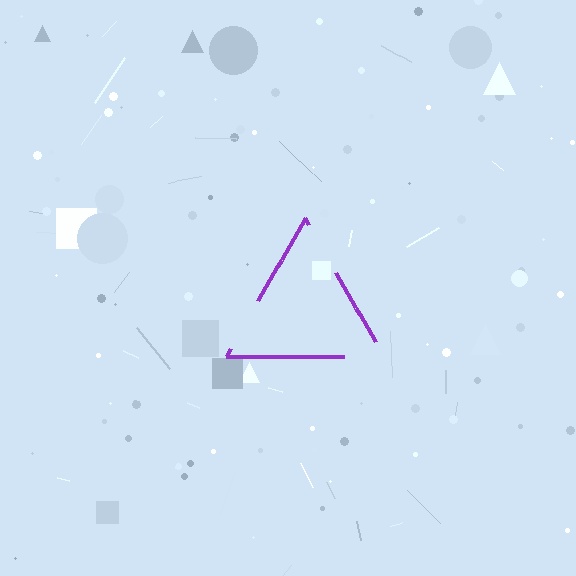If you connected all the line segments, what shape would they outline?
They would outline a triangle.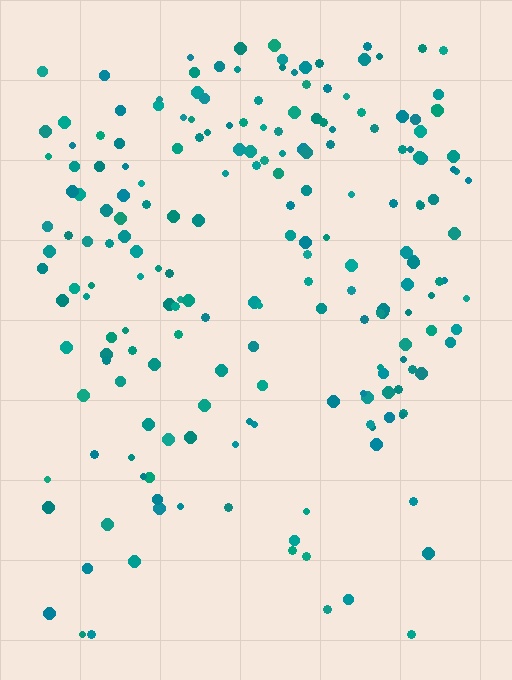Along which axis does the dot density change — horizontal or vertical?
Vertical.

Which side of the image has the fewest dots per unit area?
The bottom.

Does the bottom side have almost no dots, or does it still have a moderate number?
Still a moderate number, just noticeably fewer than the top.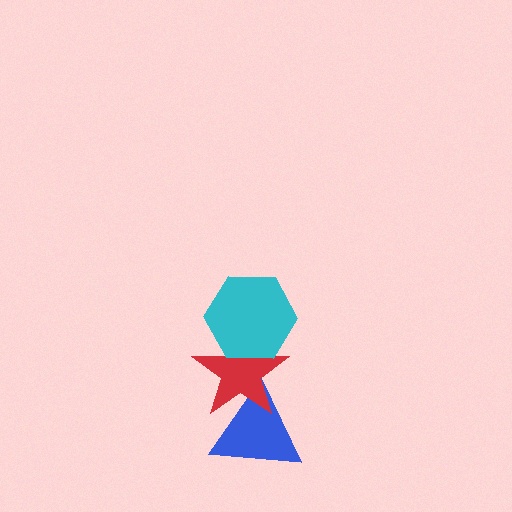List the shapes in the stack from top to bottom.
From top to bottom: the cyan hexagon, the red star, the blue triangle.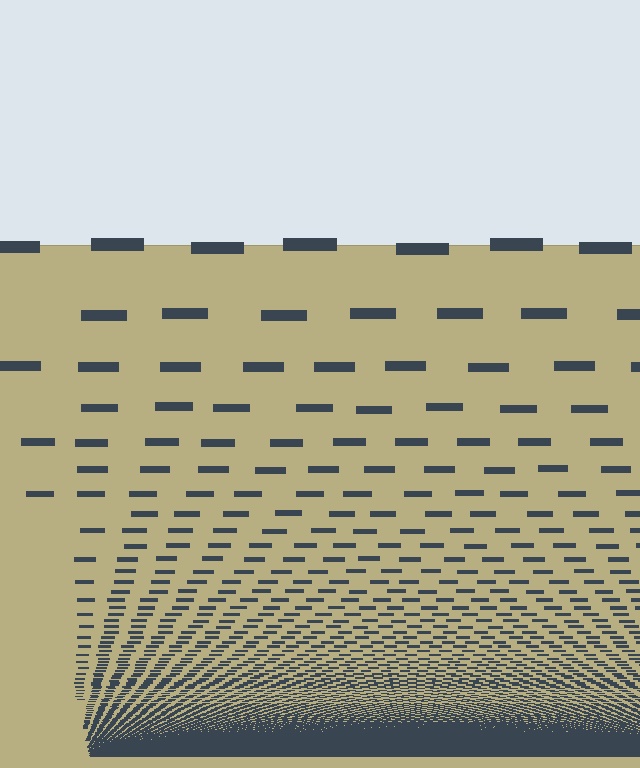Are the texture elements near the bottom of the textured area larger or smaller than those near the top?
Smaller. The gradient is inverted — elements near the bottom are smaller and denser.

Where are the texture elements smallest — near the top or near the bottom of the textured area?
Near the bottom.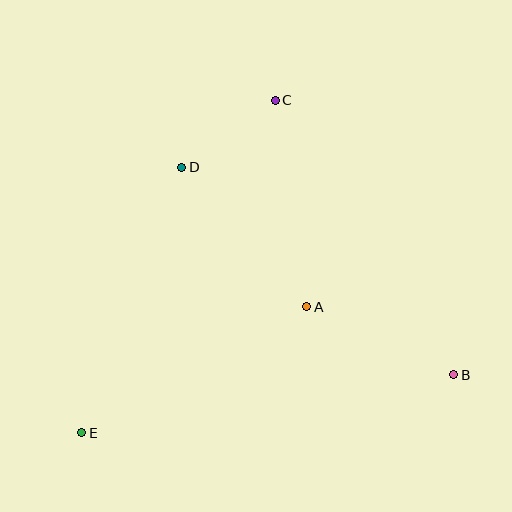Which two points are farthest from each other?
Points C and E are farthest from each other.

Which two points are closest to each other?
Points C and D are closest to each other.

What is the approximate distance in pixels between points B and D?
The distance between B and D is approximately 342 pixels.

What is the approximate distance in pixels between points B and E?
The distance between B and E is approximately 377 pixels.